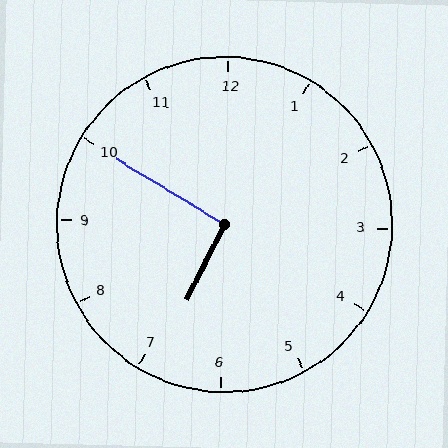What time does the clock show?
6:50.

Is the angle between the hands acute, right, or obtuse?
It is right.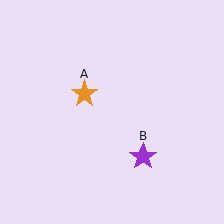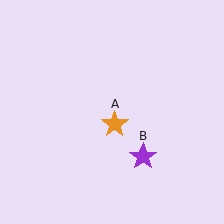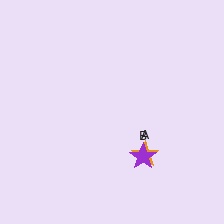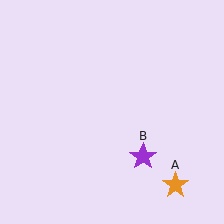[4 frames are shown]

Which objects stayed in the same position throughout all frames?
Purple star (object B) remained stationary.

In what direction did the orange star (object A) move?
The orange star (object A) moved down and to the right.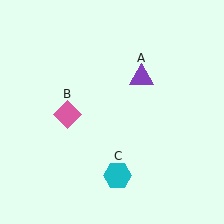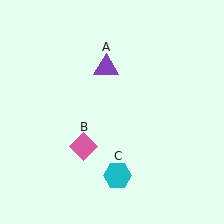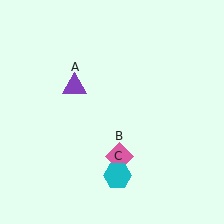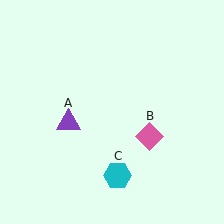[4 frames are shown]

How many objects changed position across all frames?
2 objects changed position: purple triangle (object A), pink diamond (object B).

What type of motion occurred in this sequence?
The purple triangle (object A), pink diamond (object B) rotated counterclockwise around the center of the scene.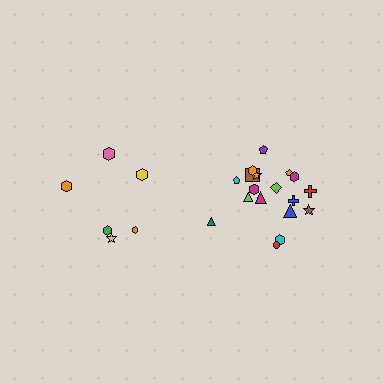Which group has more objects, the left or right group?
The right group.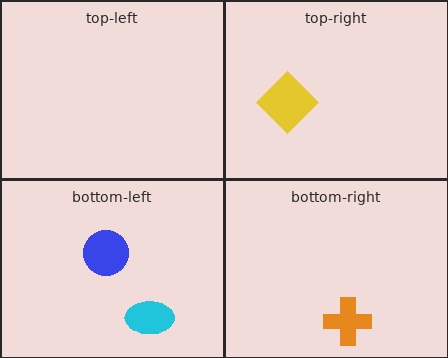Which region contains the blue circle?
The bottom-left region.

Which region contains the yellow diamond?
The top-right region.